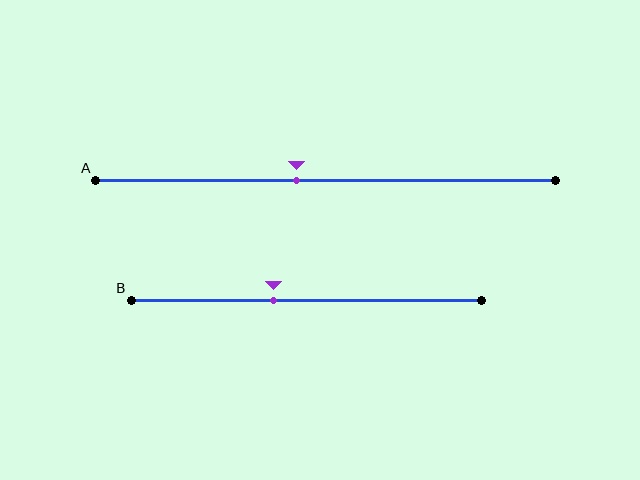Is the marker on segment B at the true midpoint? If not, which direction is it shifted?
No, the marker on segment B is shifted to the left by about 9% of the segment length.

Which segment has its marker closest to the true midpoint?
Segment A has its marker closest to the true midpoint.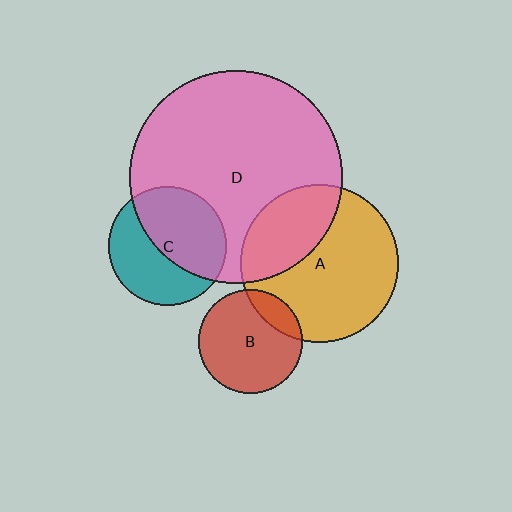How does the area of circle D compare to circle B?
Approximately 4.2 times.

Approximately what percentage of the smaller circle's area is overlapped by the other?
Approximately 30%.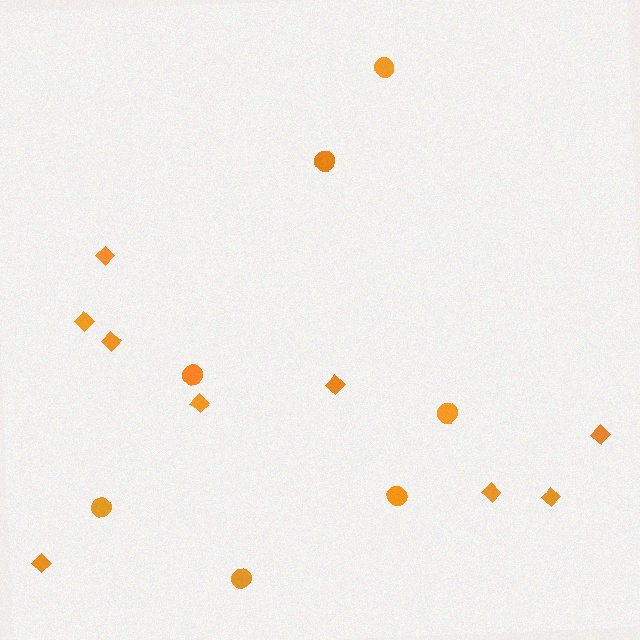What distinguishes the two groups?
There are 2 groups: one group of circles (7) and one group of diamonds (9).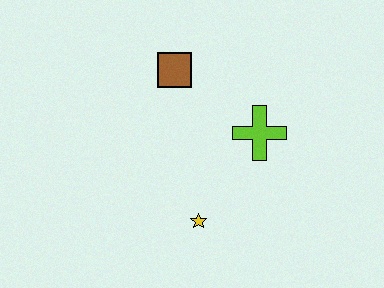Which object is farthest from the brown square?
The yellow star is farthest from the brown square.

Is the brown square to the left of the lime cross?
Yes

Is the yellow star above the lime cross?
No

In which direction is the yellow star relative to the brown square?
The yellow star is below the brown square.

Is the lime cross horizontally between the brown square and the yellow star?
No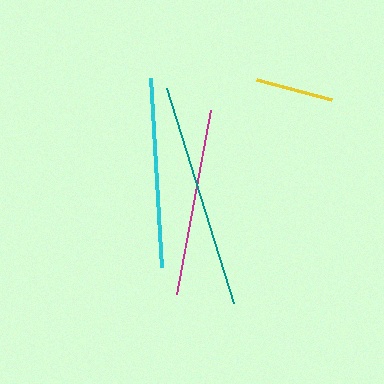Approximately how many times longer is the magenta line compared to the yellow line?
The magenta line is approximately 2.4 times the length of the yellow line.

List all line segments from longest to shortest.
From longest to shortest: teal, cyan, magenta, yellow.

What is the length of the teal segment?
The teal segment is approximately 224 pixels long.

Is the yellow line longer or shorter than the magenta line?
The magenta line is longer than the yellow line.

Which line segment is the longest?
The teal line is the longest at approximately 224 pixels.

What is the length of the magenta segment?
The magenta segment is approximately 187 pixels long.